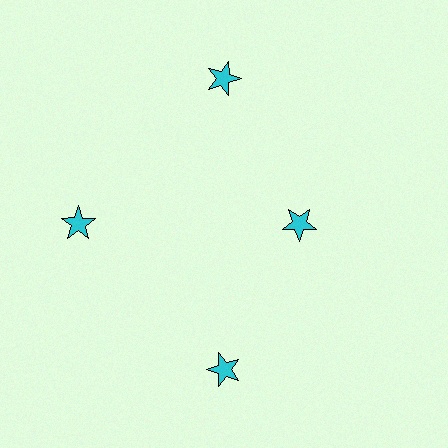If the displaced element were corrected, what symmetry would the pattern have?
It would have 4-fold rotational symmetry — the pattern would map onto itself every 90 degrees.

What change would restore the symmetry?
The symmetry would be restored by moving it outward, back onto the ring so that all 4 stars sit at equal angles and equal distance from the center.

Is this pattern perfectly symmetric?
No. The 4 cyan stars are arranged in a ring, but one element near the 3 o'clock position is pulled inward toward the center, breaking the 4-fold rotational symmetry.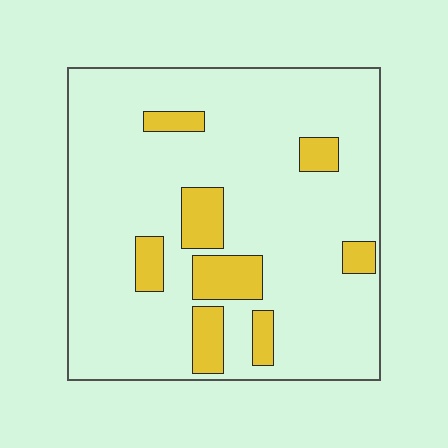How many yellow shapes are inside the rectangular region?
8.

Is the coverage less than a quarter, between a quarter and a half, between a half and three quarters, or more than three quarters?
Less than a quarter.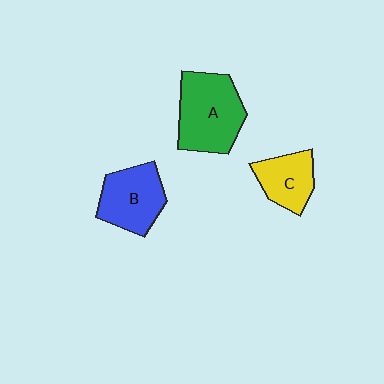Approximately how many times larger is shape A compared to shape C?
Approximately 1.7 times.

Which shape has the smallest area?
Shape C (yellow).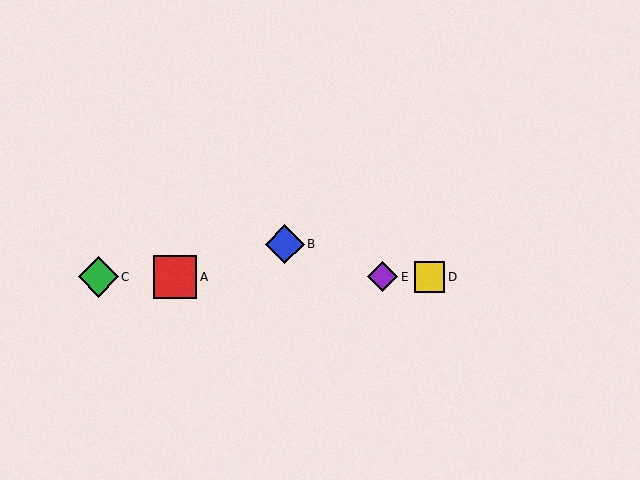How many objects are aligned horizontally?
4 objects (A, C, D, E) are aligned horizontally.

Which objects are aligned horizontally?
Objects A, C, D, E are aligned horizontally.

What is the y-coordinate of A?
Object A is at y≈277.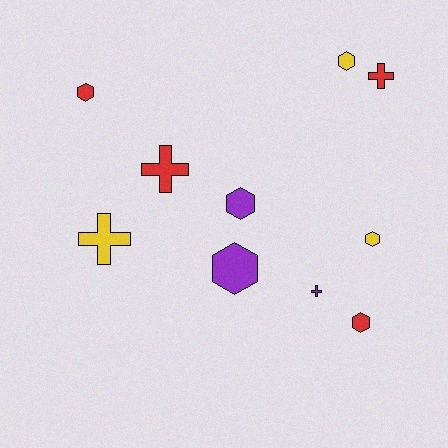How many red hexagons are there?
There are 2 red hexagons.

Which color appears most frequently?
Red, with 4 objects.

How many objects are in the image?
There are 10 objects.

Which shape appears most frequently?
Hexagon, with 6 objects.